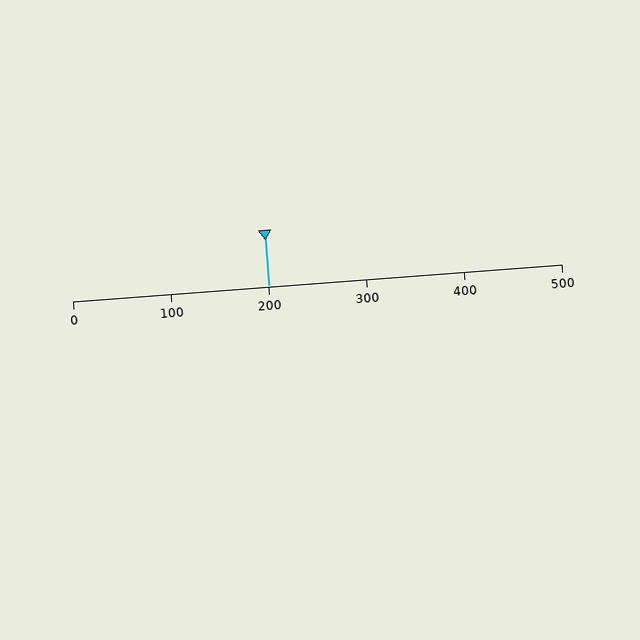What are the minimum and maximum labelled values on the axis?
The axis runs from 0 to 500.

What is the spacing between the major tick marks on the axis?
The major ticks are spaced 100 apart.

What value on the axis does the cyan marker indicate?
The marker indicates approximately 200.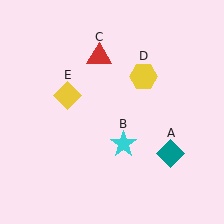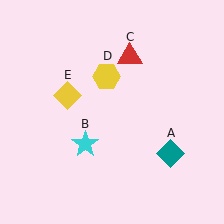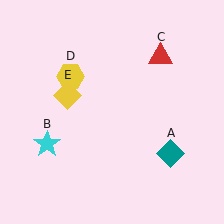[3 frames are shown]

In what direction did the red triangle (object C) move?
The red triangle (object C) moved right.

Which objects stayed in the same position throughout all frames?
Teal diamond (object A) and yellow diamond (object E) remained stationary.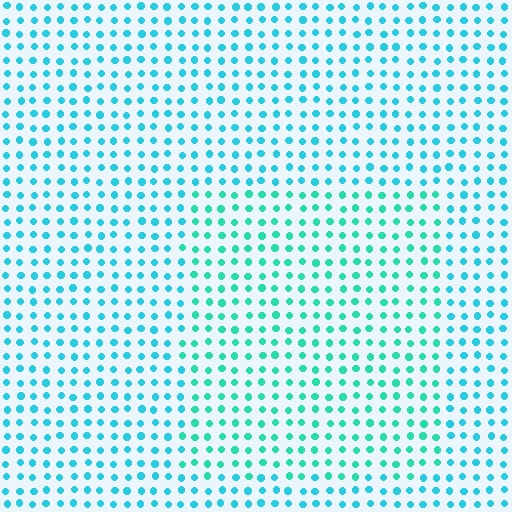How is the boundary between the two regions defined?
The boundary is defined purely by a slight shift in hue (about 25 degrees). Spacing, size, and orientation are identical on both sides.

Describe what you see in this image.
The image is filled with small cyan elements in a uniform arrangement. A rectangle-shaped region is visible where the elements are tinted to a slightly different hue, forming a subtle color boundary.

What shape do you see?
I see a rectangle.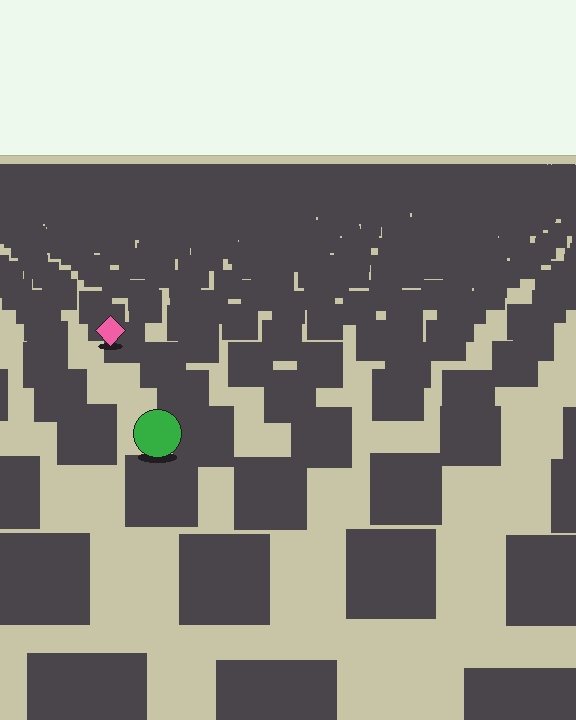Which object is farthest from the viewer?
The pink diamond is farthest from the viewer. It appears smaller and the ground texture around it is denser.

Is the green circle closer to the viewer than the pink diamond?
Yes. The green circle is closer — you can tell from the texture gradient: the ground texture is coarser near it.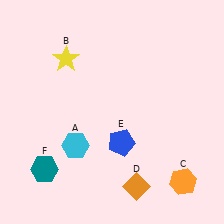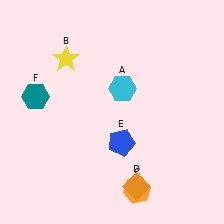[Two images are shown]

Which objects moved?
The objects that moved are: the cyan hexagon (A), the orange hexagon (C), the teal hexagon (F).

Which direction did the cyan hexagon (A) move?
The cyan hexagon (A) moved up.